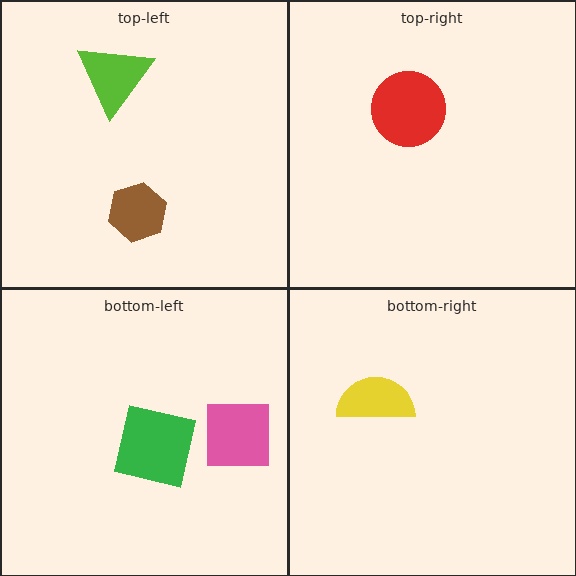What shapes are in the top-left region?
The brown hexagon, the lime triangle.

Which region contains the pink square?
The bottom-left region.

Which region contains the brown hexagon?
The top-left region.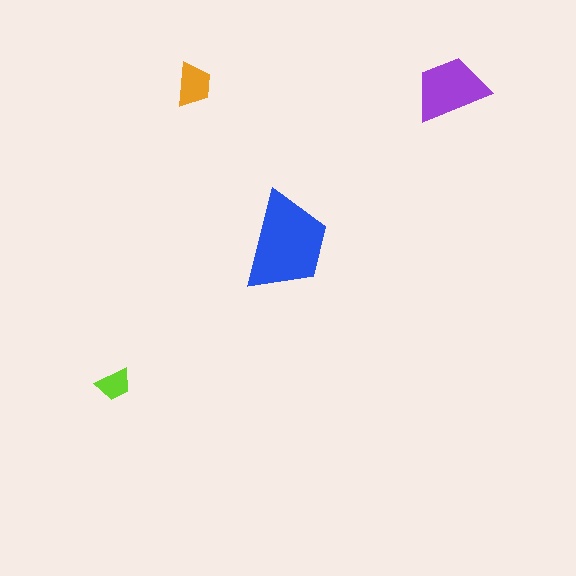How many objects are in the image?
There are 4 objects in the image.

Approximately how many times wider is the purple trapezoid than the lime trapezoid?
About 2 times wider.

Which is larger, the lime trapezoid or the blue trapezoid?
The blue one.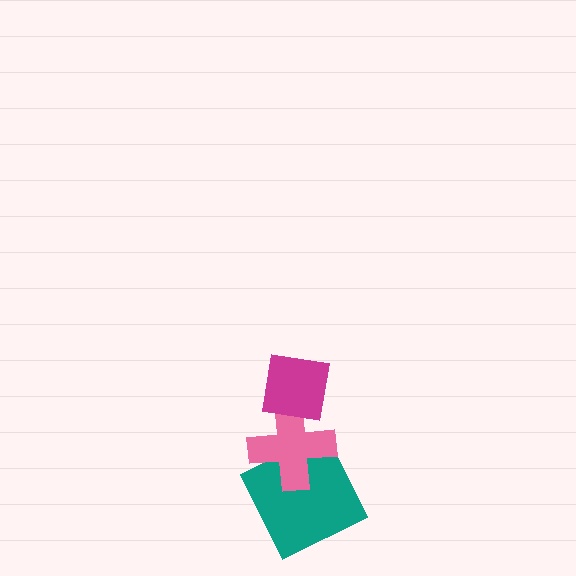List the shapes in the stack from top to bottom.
From top to bottom: the magenta square, the pink cross, the teal square.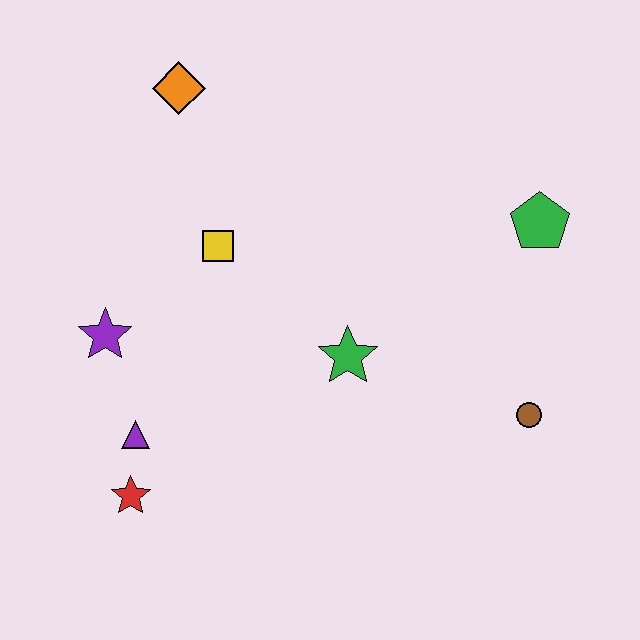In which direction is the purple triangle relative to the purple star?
The purple triangle is below the purple star.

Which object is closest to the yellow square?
The purple star is closest to the yellow square.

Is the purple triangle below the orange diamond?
Yes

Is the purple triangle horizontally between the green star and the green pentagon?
No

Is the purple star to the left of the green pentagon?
Yes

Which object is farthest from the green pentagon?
The red star is farthest from the green pentagon.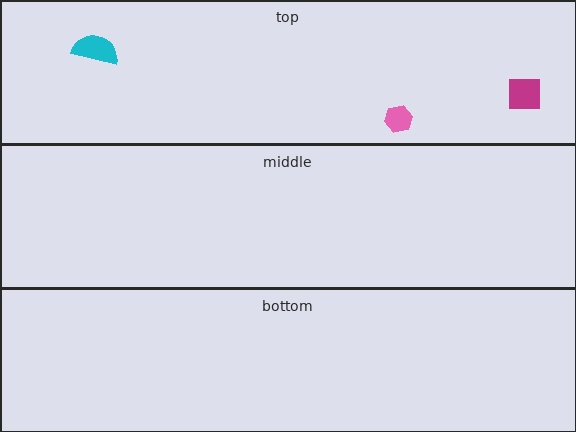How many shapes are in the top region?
3.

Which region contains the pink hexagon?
The top region.